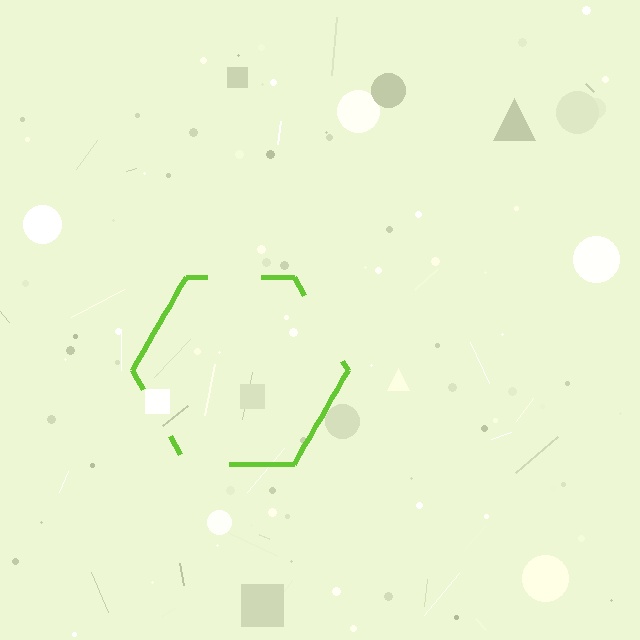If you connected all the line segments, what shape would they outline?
They would outline a hexagon.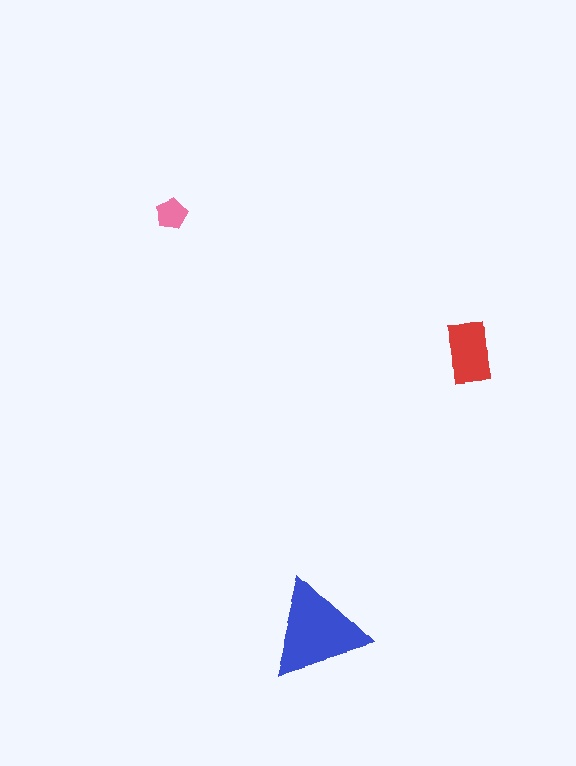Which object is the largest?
The blue triangle.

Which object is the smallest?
The pink pentagon.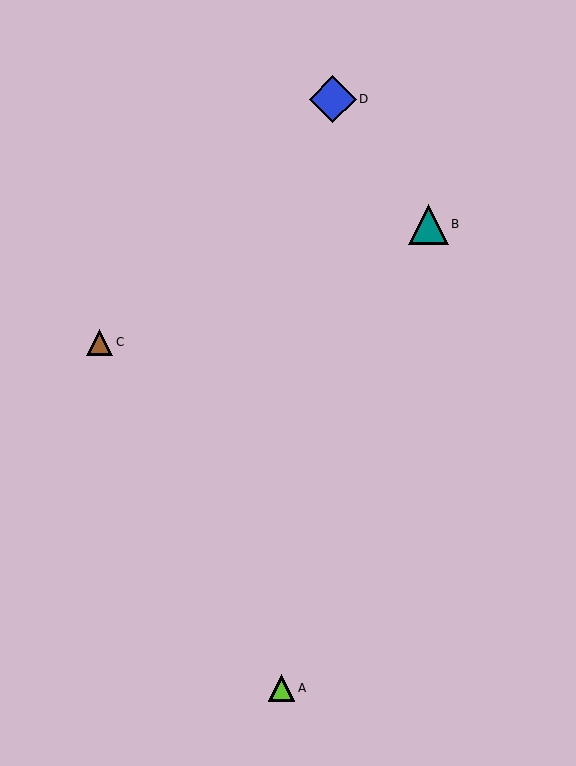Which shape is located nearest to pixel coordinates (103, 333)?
The brown triangle (labeled C) at (99, 342) is nearest to that location.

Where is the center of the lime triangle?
The center of the lime triangle is at (282, 688).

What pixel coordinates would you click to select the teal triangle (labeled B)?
Click at (429, 225) to select the teal triangle B.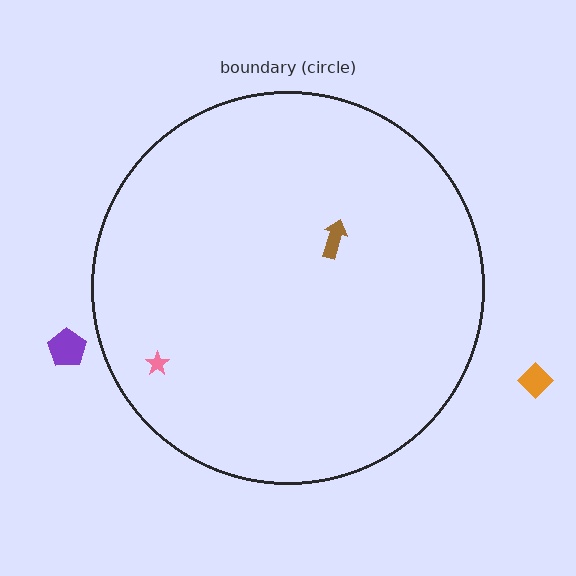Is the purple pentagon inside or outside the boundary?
Outside.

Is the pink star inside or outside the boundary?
Inside.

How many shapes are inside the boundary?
2 inside, 2 outside.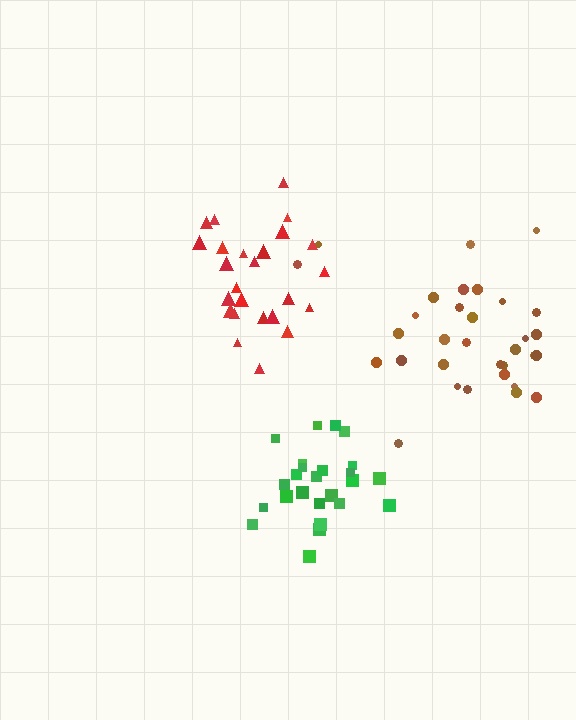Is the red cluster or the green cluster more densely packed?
Green.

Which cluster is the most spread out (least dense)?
Brown.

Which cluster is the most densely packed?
Green.